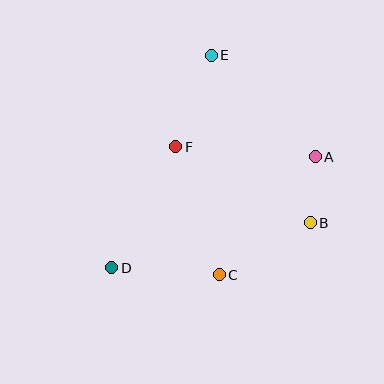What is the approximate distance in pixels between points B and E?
The distance between B and E is approximately 195 pixels.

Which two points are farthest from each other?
Points D and E are farthest from each other.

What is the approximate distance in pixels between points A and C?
The distance between A and C is approximately 152 pixels.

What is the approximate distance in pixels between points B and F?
The distance between B and F is approximately 154 pixels.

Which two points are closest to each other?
Points A and B are closest to each other.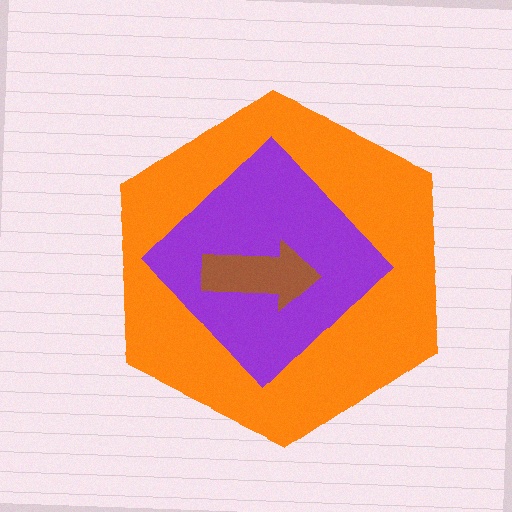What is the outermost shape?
The orange hexagon.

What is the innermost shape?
The brown arrow.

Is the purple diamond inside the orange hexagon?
Yes.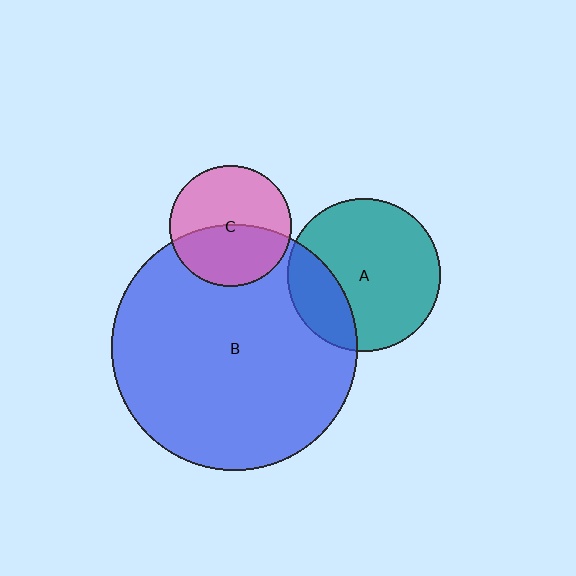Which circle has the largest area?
Circle B (blue).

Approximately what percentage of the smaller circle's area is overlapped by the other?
Approximately 45%.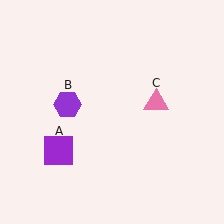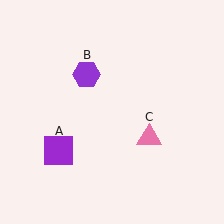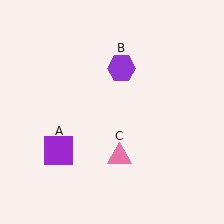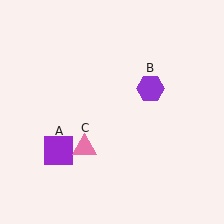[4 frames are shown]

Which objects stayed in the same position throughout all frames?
Purple square (object A) remained stationary.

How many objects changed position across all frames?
2 objects changed position: purple hexagon (object B), pink triangle (object C).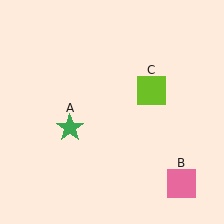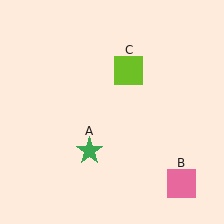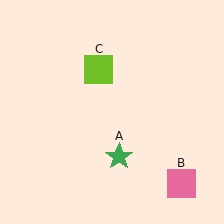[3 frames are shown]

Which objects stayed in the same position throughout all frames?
Pink square (object B) remained stationary.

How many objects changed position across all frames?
2 objects changed position: green star (object A), lime square (object C).